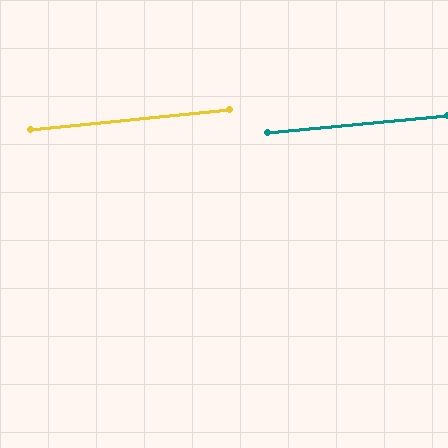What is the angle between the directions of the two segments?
Approximately 1 degree.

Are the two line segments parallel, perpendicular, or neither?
Parallel — their directions differ by only 0.5°.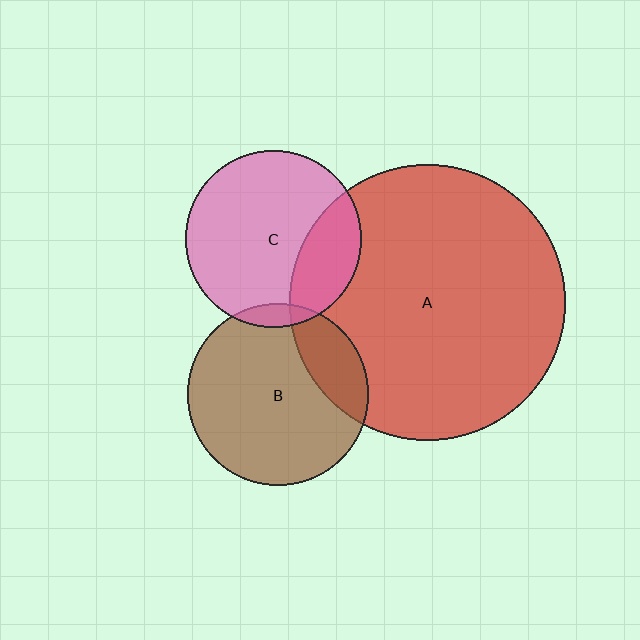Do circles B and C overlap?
Yes.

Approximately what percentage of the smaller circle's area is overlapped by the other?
Approximately 5%.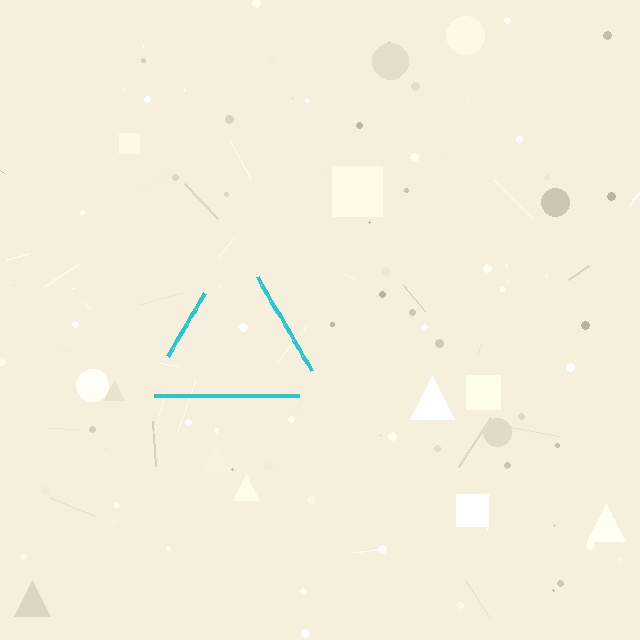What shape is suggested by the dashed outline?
The dashed outline suggests a triangle.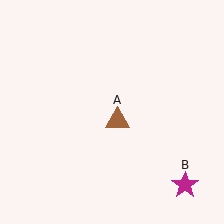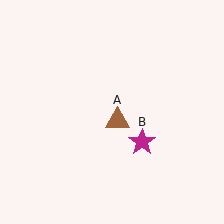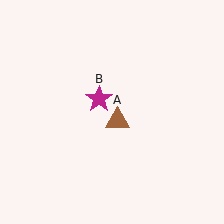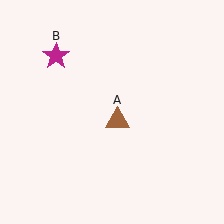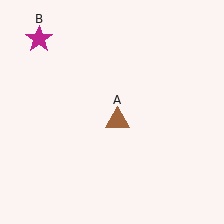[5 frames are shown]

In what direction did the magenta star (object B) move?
The magenta star (object B) moved up and to the left.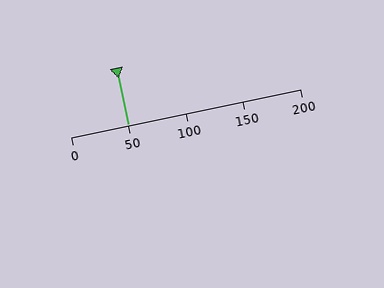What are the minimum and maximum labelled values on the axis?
The axis runs from 0 to 200.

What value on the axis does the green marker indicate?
The marker indicates approximately 50.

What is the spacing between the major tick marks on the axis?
The major ticks are spaced 50 apart.